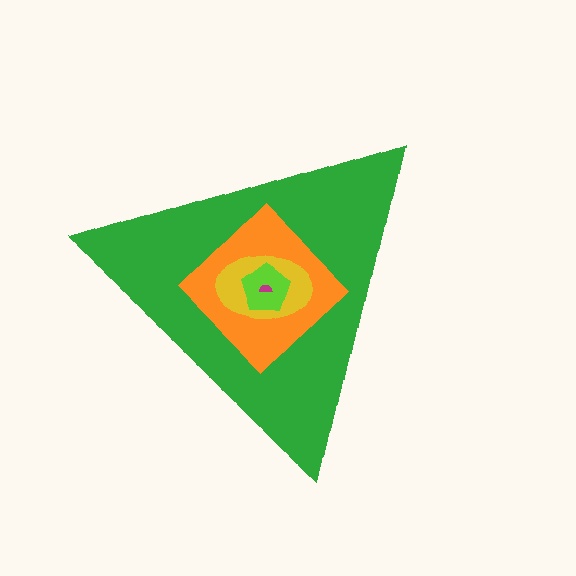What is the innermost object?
The magenta semicircle.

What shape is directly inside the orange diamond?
The yellow ellipse.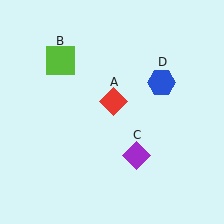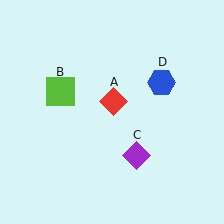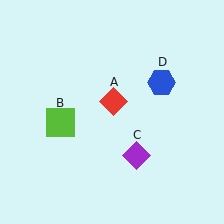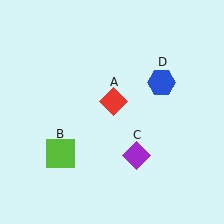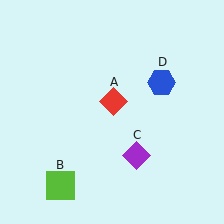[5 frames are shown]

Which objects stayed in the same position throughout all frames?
Red diamond (object A) and purple diamond (object C) and blue hexagon (object D) remained stationary.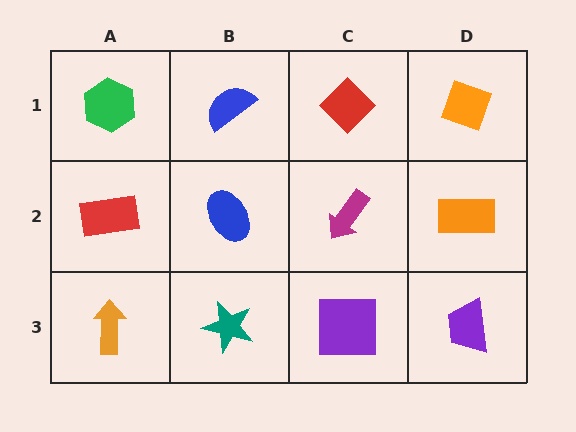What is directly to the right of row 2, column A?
A blue ellipse.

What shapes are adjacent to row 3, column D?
An orange rectangle (row 2, column D), a purple square (row 3, column C).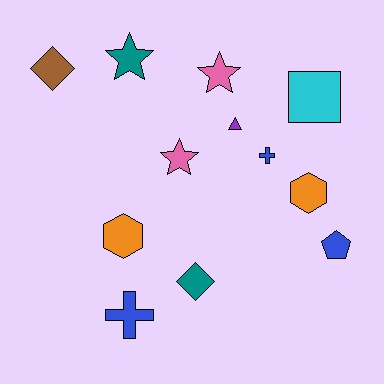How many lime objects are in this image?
There are no lime objects.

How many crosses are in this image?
There are 2 crosses.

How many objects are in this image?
There are 12 objects.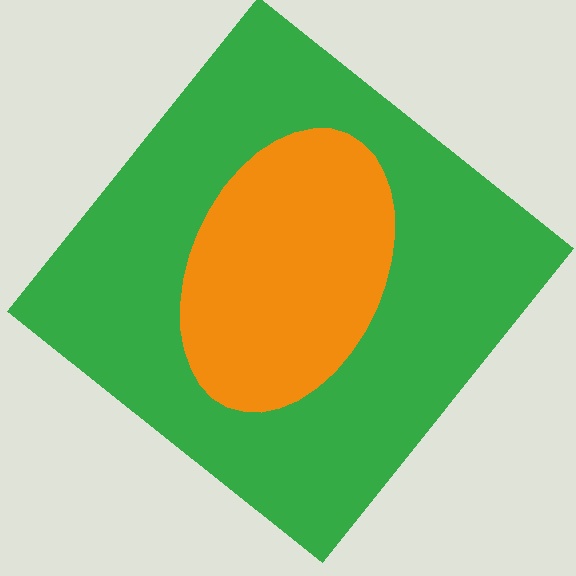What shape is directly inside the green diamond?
The orange ellipse.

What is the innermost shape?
The orange ellipse.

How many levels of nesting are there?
2.